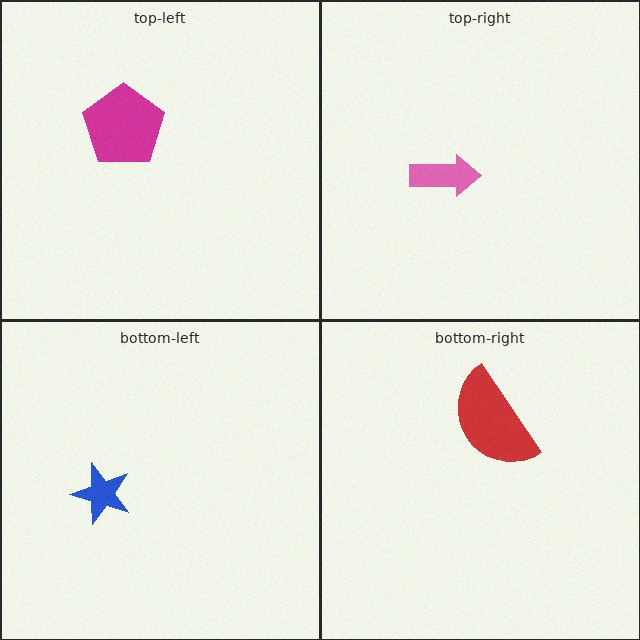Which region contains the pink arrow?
The top-right region.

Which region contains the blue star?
The bottom-left region.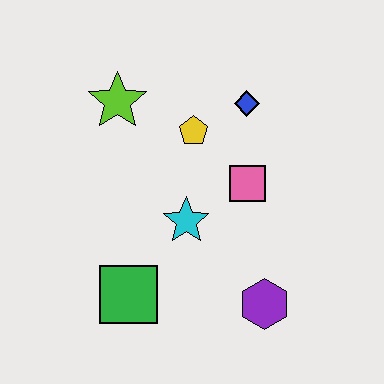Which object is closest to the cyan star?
The pink square is closest to the cyan star.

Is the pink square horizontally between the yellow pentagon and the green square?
No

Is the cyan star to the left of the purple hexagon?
Yes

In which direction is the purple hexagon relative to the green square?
The purple hexagon is to the right of the green square.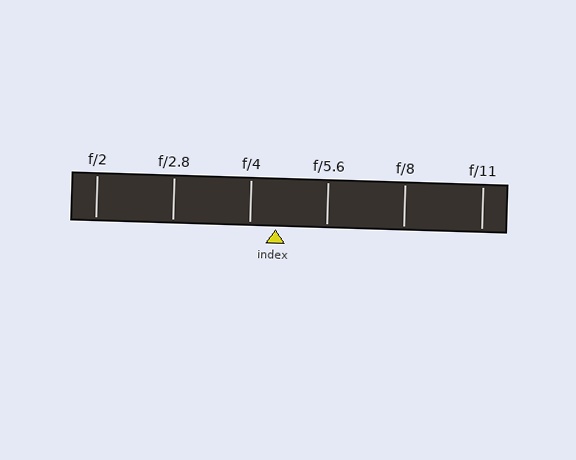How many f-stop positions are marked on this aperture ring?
There are 6 f-stop positions marked.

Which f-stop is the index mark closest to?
The index mark is closest to f/4.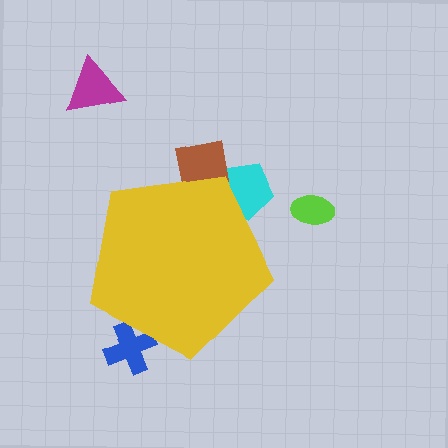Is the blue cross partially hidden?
Yes, the blue cross is partially hidden behind the yellow pentagon.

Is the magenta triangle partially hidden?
No, the magenta triangle is fully visible.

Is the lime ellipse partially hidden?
No, the lime ellipse is fully visible.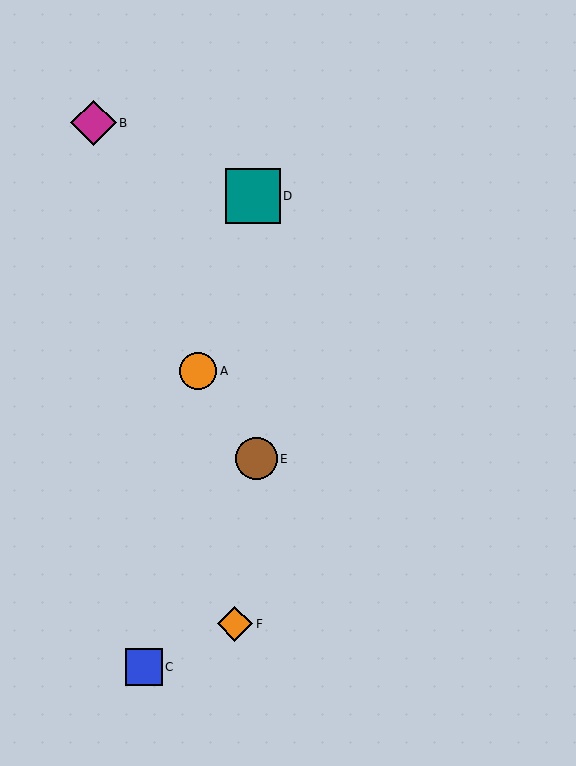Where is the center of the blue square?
The center of the blue square is at (144, 667).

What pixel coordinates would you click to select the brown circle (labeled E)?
Click at (256, 459) to select the brown circle E.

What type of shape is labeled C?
Shape C is a blue square.